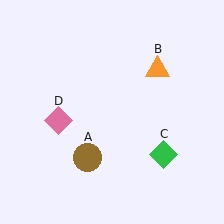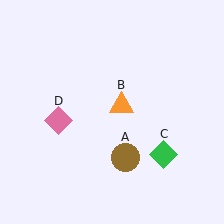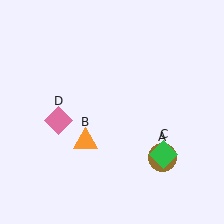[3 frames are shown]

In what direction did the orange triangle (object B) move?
The orange triangle (object B) moved down and to the left.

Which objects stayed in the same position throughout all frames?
Green diamond (object C) and pink diamond (object D) remained stationary.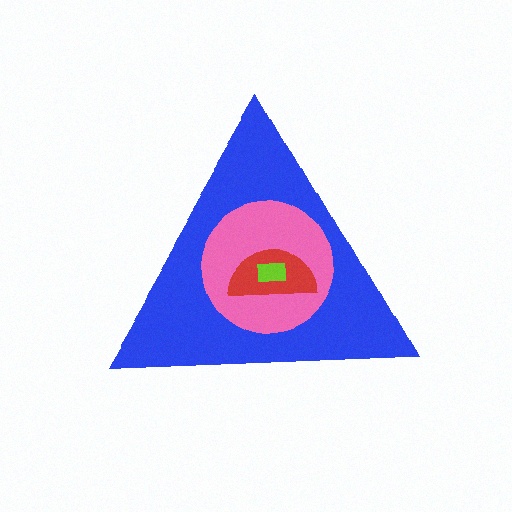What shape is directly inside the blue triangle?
The pink circle.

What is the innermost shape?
The lime rectangle.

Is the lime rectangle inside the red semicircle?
Yes.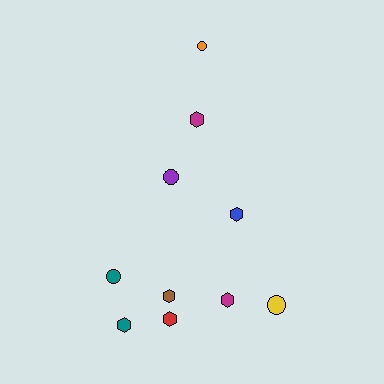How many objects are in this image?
There are 10 objects.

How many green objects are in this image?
There are no green objects.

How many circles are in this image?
There are 4 circles.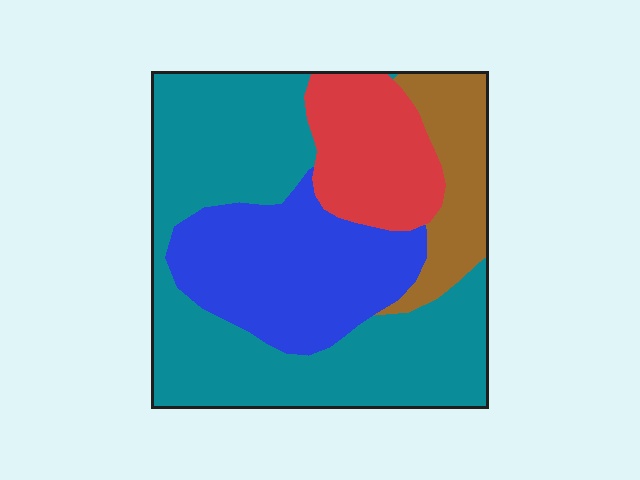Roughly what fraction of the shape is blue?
Blue takes up less than a quarter of the shape.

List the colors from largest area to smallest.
From largest to smallest: teal, blue, red, brown.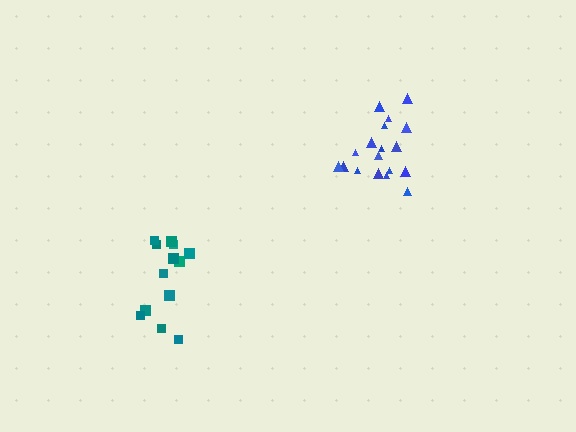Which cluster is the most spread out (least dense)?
Teal.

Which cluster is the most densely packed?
Blue.